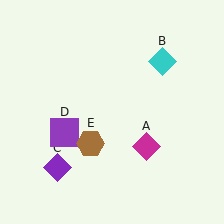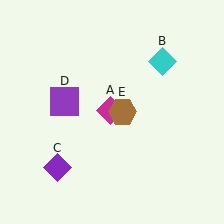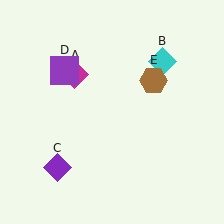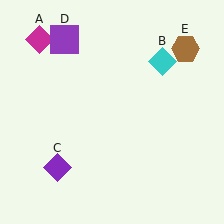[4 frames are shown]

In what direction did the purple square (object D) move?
The purple square (object D) moved up.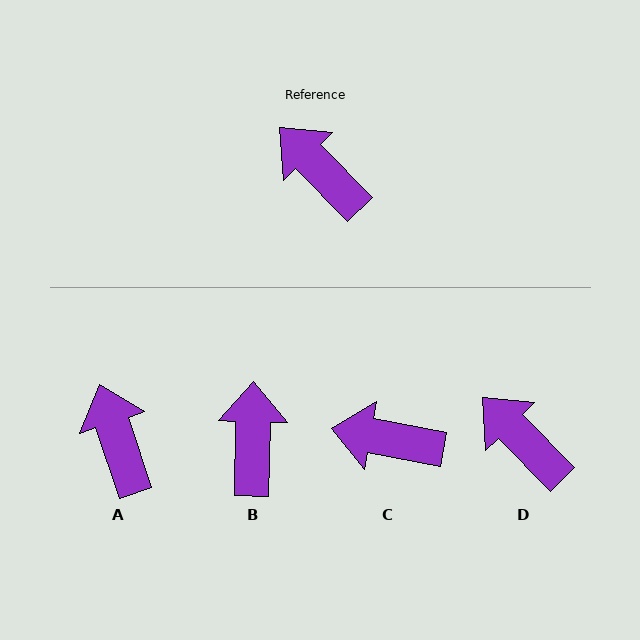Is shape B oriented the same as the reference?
No, it is off by about 46 degrees.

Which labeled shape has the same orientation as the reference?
D.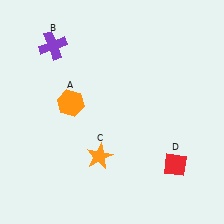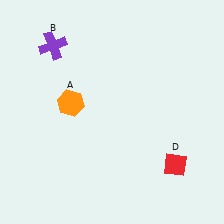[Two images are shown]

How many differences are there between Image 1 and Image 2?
There is 1 difference between the two images.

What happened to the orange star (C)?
The orange star (C) was removed in Image 2. It was in the bottom-left area of Image 1.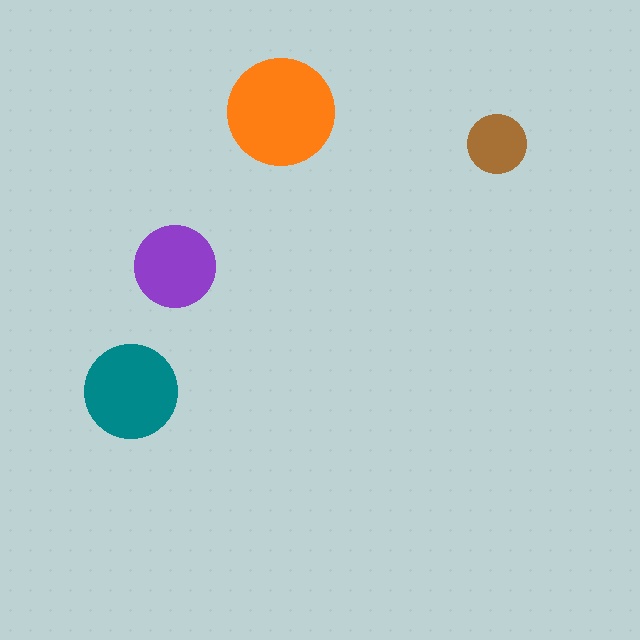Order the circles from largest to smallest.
the orange one, the teal one, the purple one, the brown one.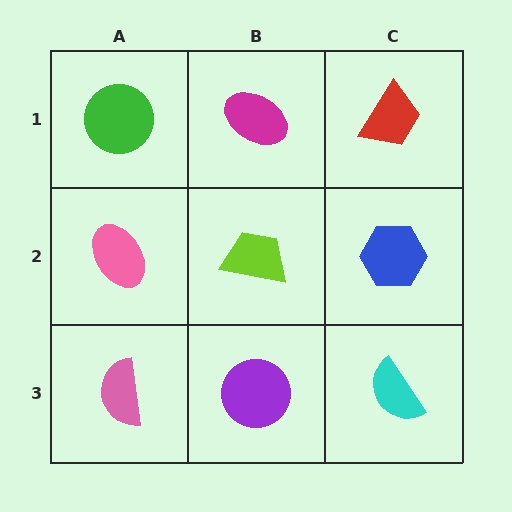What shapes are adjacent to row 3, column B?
A lime trapezoid (row 2, column B), a pink semicircle (row 3, column A), a cyan semicircle (row 3, column C).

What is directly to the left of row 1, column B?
A green circle.